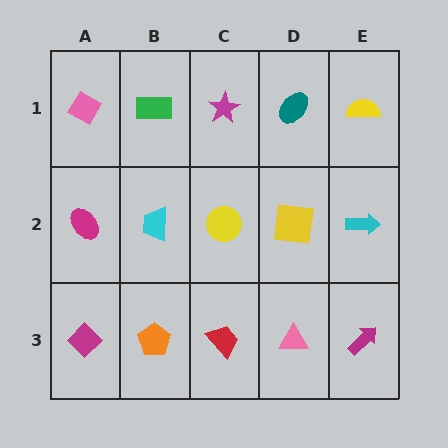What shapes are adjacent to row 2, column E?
A yellow semicircle (row 1, column E), a magenta arrow (row 3, column E), a yellow square (row 2, column D).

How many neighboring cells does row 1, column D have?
3.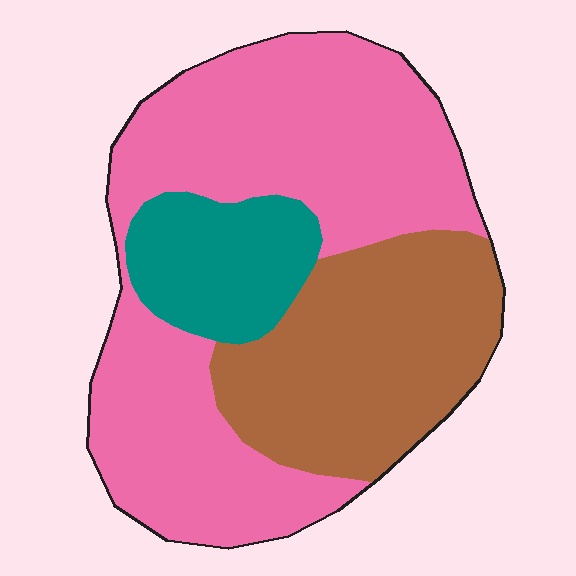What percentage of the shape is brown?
Brown takes up about one third (1/3) of the shape.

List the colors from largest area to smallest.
From largest to smallest: pink, brown, teal.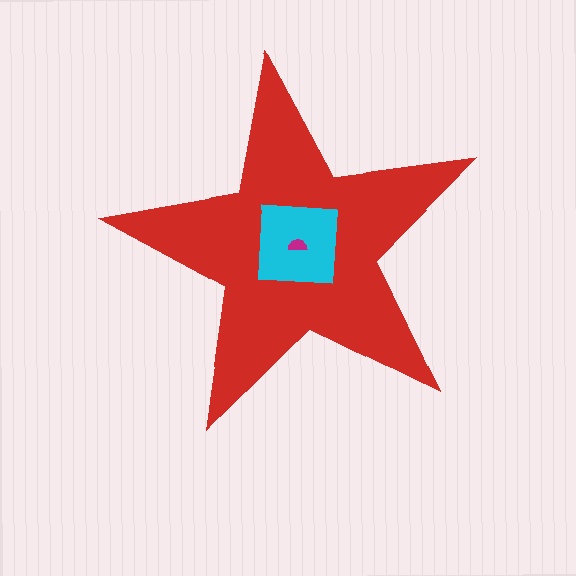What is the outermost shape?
The red star.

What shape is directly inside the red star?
The cyan square.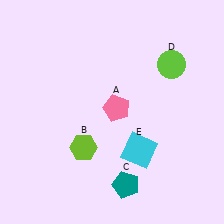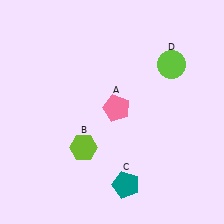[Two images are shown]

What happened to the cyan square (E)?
The cyan square (E) was removed in Image 2. It was in the bottom-right area of Image 1.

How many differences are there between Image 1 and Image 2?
There is 1 difference between the two images.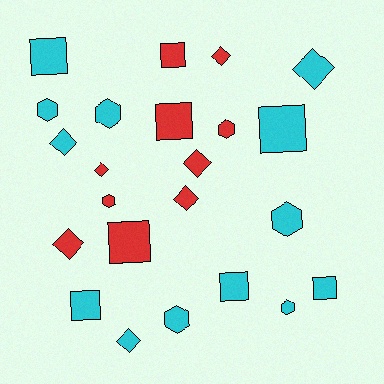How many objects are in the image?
There are 23 objects.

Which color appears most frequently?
Cyan, with 13 objects.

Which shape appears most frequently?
Diamond, with 8 objects.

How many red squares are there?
There are 3 red squares.